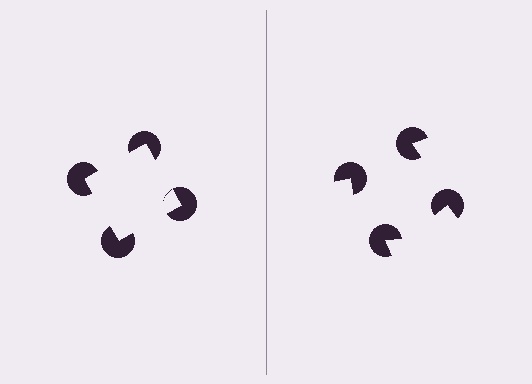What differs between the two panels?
The pac-man discs are positioned identically on both sides; only the wedge orientations differ. On the left they align to a square; on the right they are misaligned.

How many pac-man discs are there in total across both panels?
8 — 4 on each side.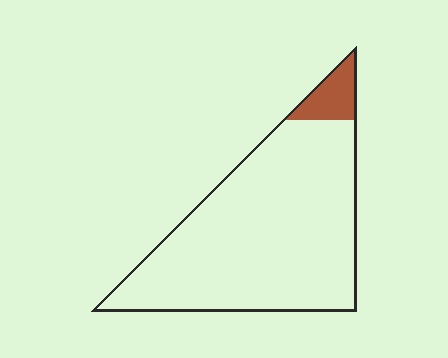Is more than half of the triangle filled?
No.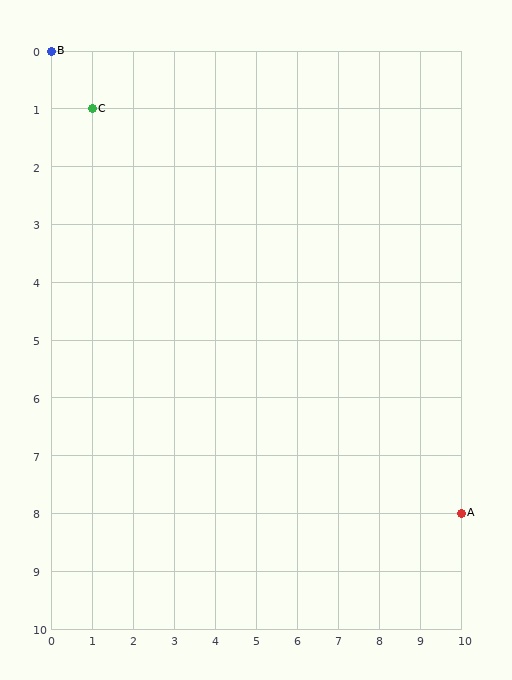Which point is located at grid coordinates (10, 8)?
Point A is at (10, 8).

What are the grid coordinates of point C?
Point C is at grid coordinates (1, 1).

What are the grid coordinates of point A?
Point A is at grid coordinates (10, 8).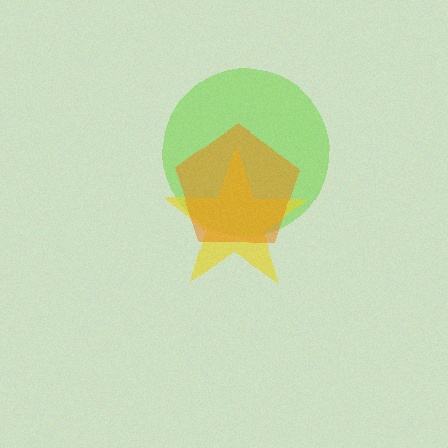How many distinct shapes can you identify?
There are 3 distinct shapes: a lime circle, a yellow star, an orange pentagon.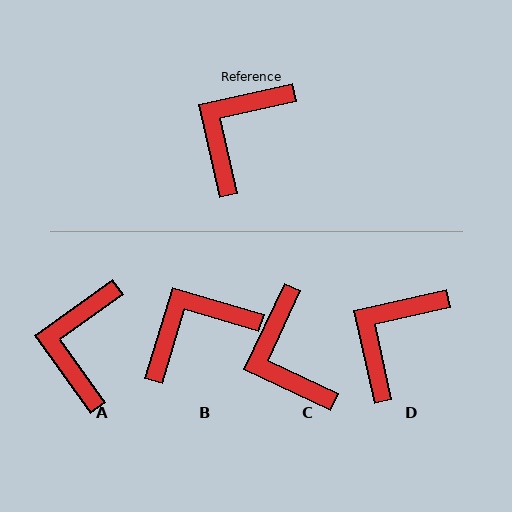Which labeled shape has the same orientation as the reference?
D.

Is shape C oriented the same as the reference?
No, it is off by about 52 degrees.